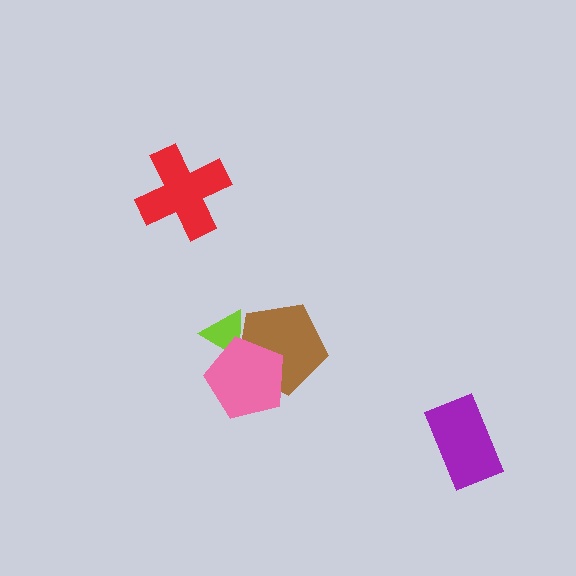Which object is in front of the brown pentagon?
The pink pentagon is in front of the brown pentagon.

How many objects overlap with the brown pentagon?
2 objects overlap with the brown pentagon.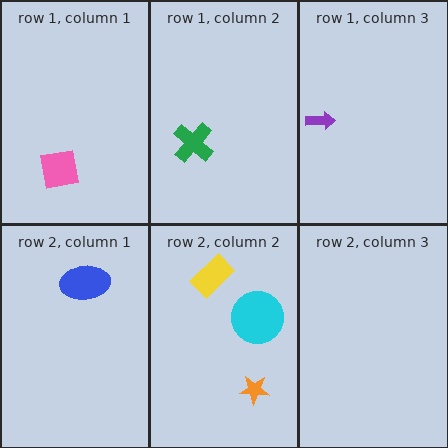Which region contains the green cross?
The row 1, column 2 region.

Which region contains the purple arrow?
The row 1, column 3 region.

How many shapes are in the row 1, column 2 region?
1.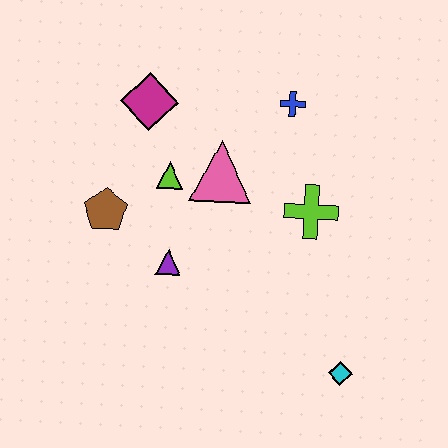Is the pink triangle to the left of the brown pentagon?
No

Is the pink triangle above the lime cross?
Yes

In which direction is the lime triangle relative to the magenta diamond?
The lime triangle is below the magenta diamond.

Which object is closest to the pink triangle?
The lime triangle is closest to the pink triangle.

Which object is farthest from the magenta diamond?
The cyan diamond is farthest from the magenta diamond.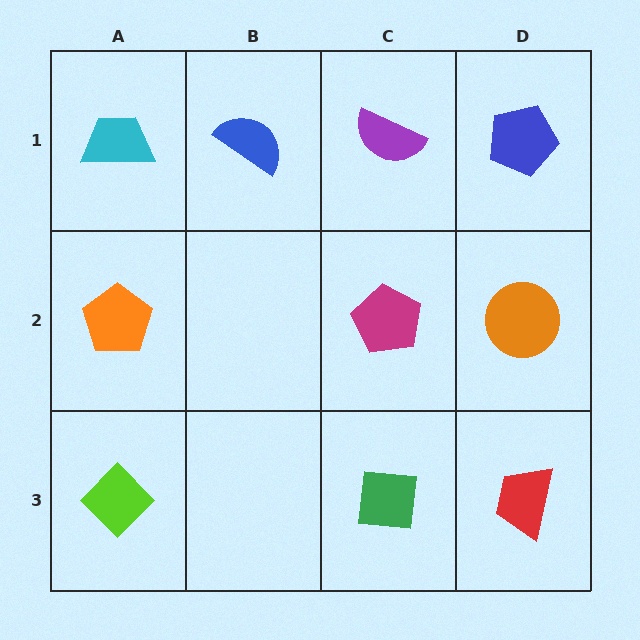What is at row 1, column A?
A cyan trapezoid.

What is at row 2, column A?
An orange pentagon.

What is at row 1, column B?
A blue semicircle.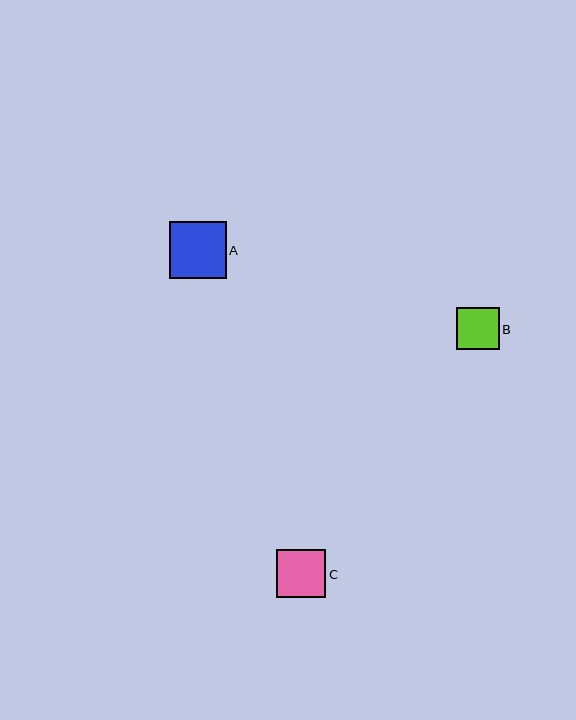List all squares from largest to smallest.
From largest to smallest: A, C, B.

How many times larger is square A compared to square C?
Square A is approximately 1.2 times the size of square C.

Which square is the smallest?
Square B is the smallest with a size of approximately 42 pixels.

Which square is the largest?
Square A is the largest with a size of approximately 57 pixels.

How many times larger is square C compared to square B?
Square C is approximately 1.2 times the size of square B.